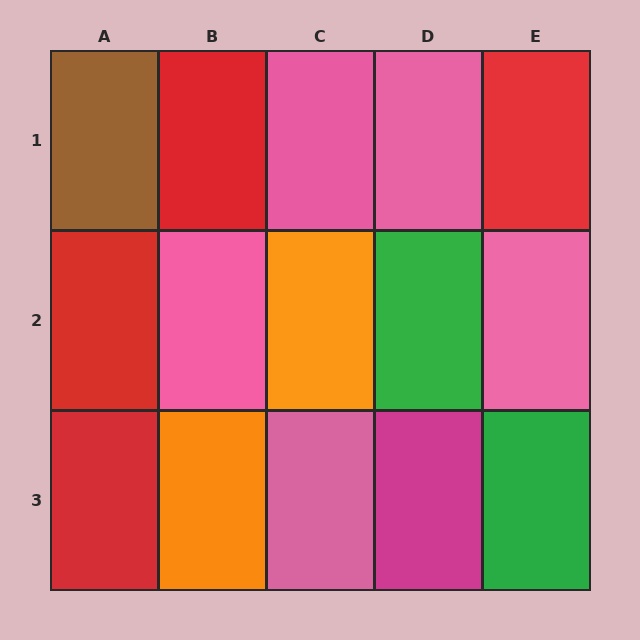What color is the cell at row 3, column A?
Red.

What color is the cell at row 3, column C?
Pink.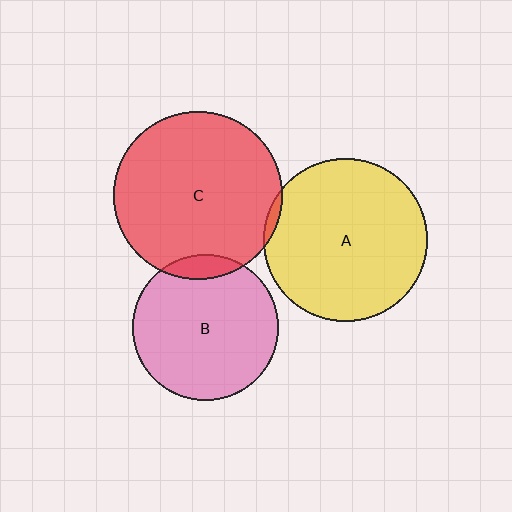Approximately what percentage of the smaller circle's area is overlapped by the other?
Approximately 10%.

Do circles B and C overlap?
Yes.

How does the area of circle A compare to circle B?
Approximately 1.3 times.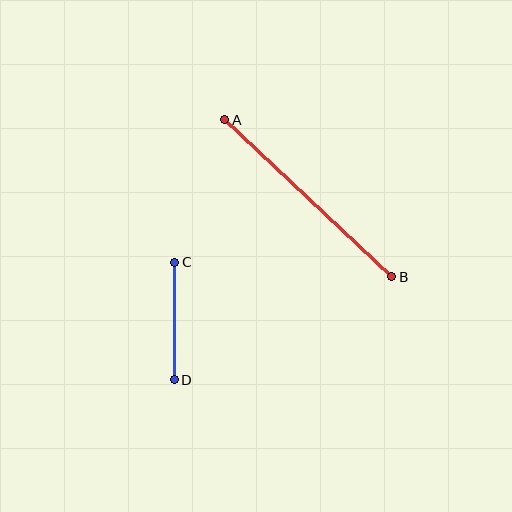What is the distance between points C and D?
The distance is approximately 117 pixels.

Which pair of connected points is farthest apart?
Points A and B are farthest apart.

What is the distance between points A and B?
The distance is approximately 229 pixels.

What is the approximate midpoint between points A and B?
The midpoint is at approximately (308, 198) pixels.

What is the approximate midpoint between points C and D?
The midpoint is at approximately (175, 321) pixels.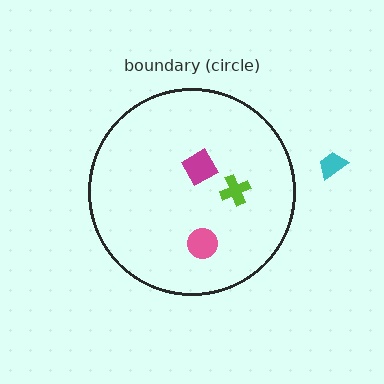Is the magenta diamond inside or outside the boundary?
Inside.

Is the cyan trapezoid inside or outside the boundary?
Outside.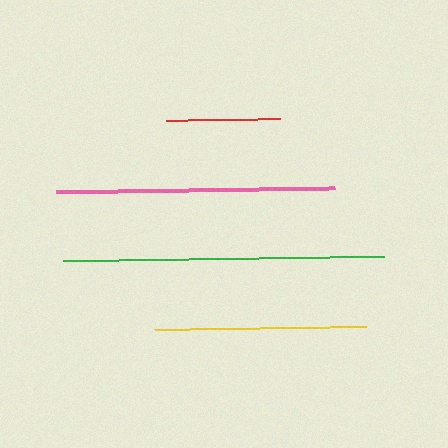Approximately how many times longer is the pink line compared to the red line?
The pink line is approximately 2.4 times the length of the red line.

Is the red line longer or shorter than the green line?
The green line is longer than the red line.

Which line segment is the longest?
The green line is the longest at approximately 322 pixels.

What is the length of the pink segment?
The pink segment is approximately 279 pixels long.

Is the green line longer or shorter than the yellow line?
The green line is longer than the yellow line.